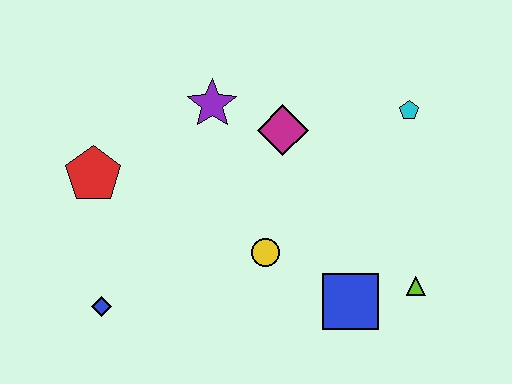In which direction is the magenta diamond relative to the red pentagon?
The magenta diamond is to the right of the red pentagon.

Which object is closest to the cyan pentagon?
The magenta diamond is closest to the cyan pentagon.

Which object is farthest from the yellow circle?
The cyan pentagon is farthest from the yellow circle.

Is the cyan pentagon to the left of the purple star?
No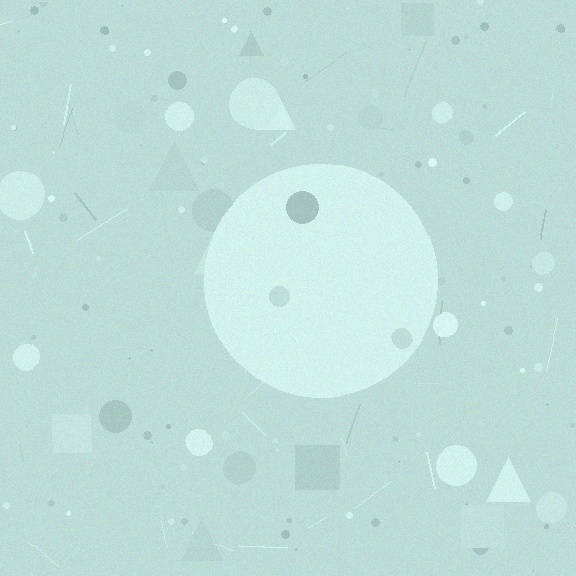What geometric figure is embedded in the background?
A circle is embedded in the background.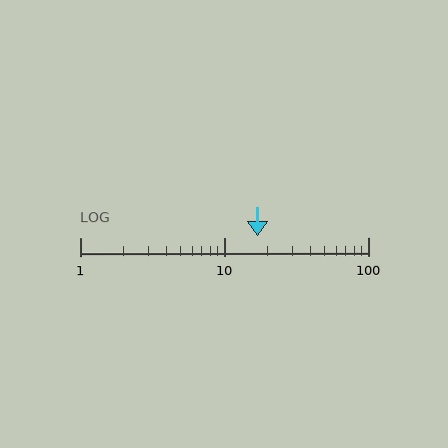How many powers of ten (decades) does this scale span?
The scale spans 2 decades, from 1 to 100.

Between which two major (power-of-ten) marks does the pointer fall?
The pointer is between 10 and 100.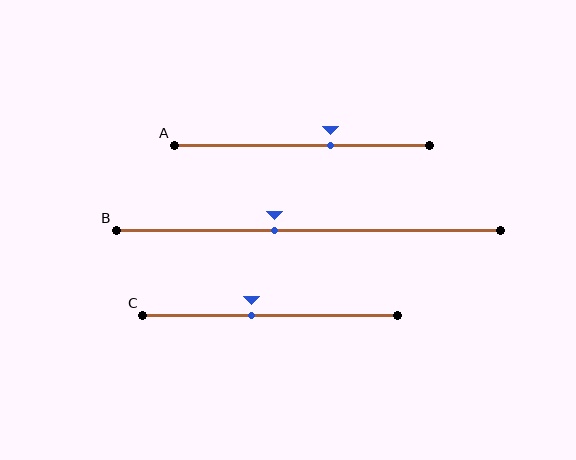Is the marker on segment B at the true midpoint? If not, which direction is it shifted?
No, the marker on segment B is shifted to the left by about 9% of the segment length.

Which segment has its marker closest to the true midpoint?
Segment C has its marker closest to the true midpoint.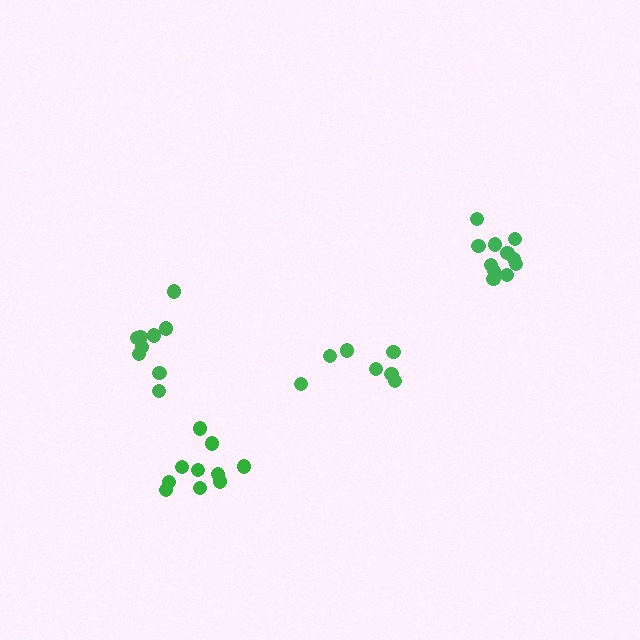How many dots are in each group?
Group 1: 11 dots, Group 2: 7 dots, Group 3: 10 dots, Group 4: 9 dots (37 total).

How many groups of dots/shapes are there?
There are 4 groups.